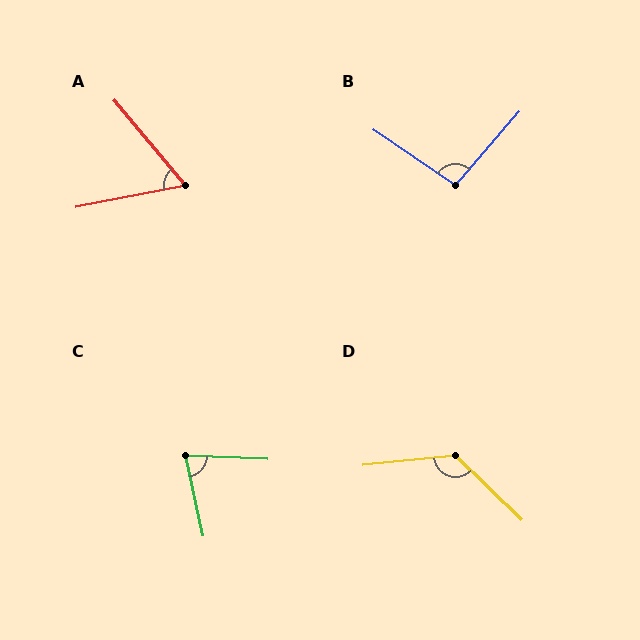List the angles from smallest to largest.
A (61°), C (76°), B (97°), D (130°).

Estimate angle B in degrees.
Approximately 97 degrees.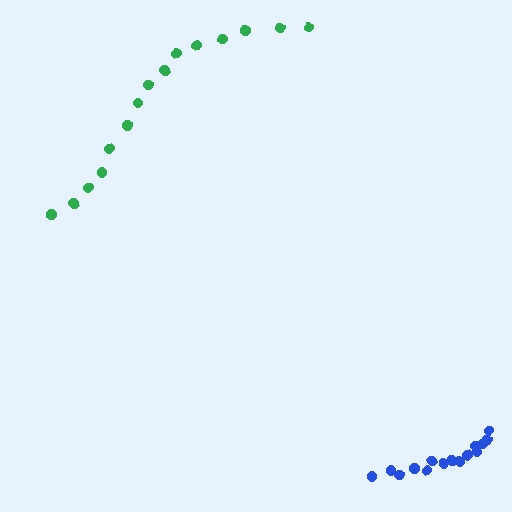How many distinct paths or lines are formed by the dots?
There are 2 distinct paths.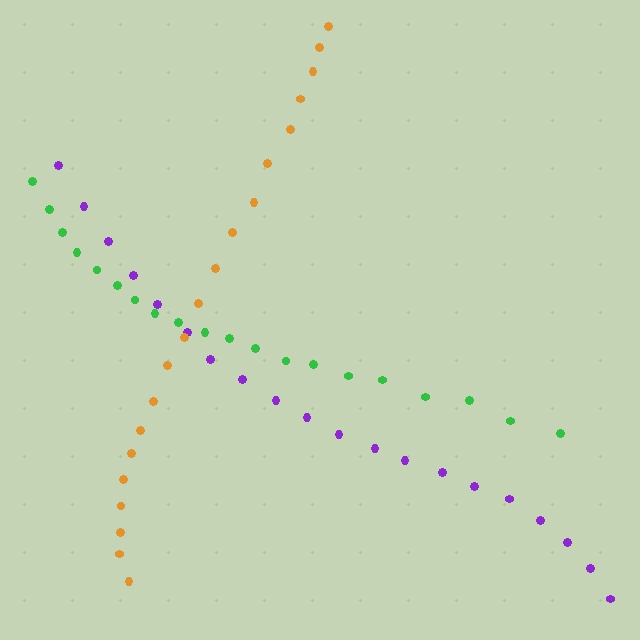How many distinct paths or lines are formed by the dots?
There are 3 distinct paths.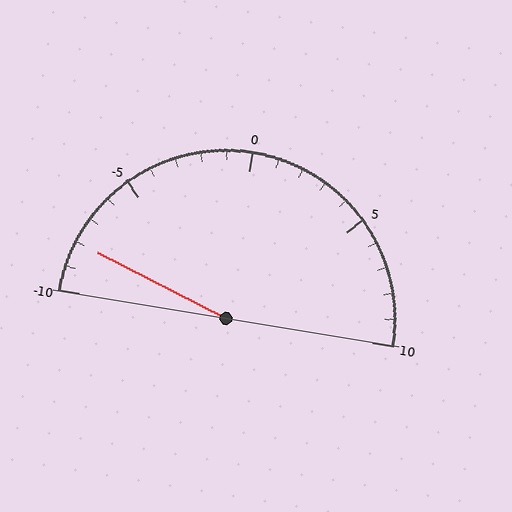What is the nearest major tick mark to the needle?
The nearest major tick mark is -10.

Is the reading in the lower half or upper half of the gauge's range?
The reading is in the lower half of the range (-10 to 10).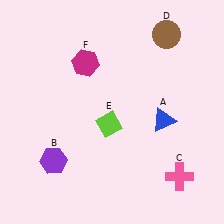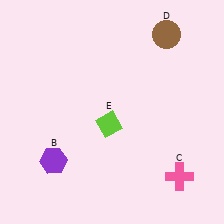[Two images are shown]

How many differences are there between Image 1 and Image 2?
There are 2 differences between the two images.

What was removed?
The blue triangle (A), the magenta hexagon (F) were removed in Image 2.